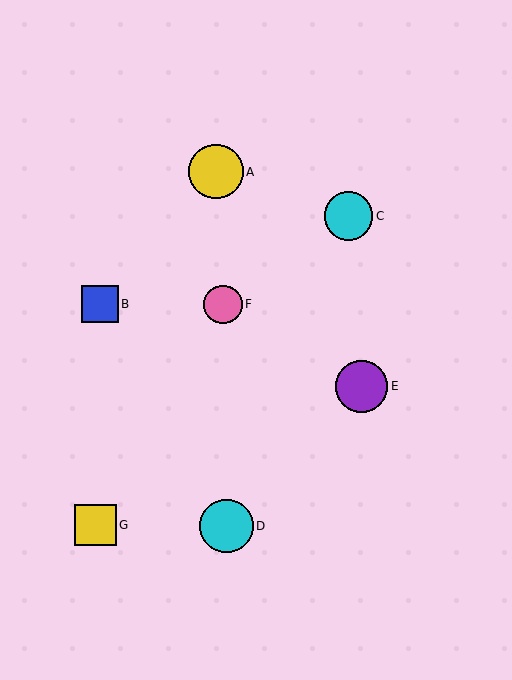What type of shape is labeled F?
Shape F is a pink circle.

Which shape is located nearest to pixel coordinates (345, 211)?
The cyan circle (labeled C) at (349, 216) is nearest to that location.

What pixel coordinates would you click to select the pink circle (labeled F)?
Click at (223, 304) to select the pink circle F.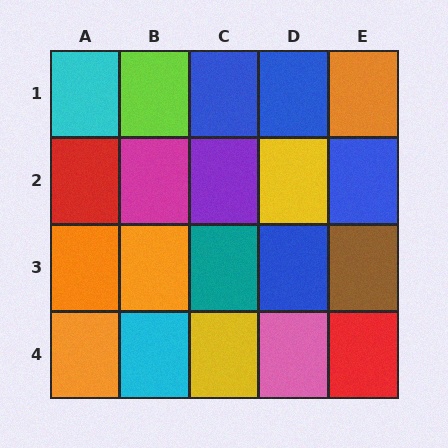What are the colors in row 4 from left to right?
Orange, cyan, yellow, pink, red.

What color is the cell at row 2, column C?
Purple.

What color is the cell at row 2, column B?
Magenta.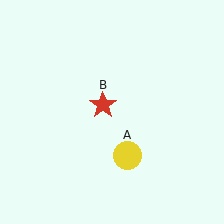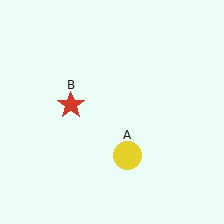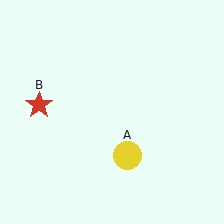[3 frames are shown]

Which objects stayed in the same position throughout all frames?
Yellow circle (object A) remained stationary.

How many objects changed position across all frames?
1 object changed position: red star (object B).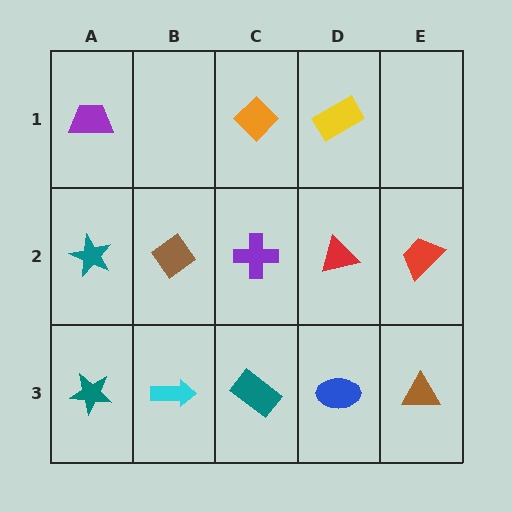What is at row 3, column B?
A cyan arrow.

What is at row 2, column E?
A red trapezoid.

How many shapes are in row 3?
5 shapes.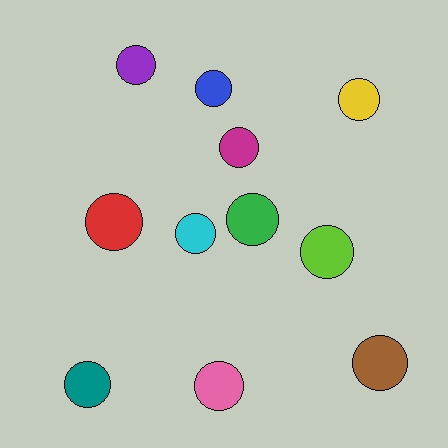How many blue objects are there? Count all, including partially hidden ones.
There is 1 blue object.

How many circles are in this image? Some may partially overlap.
There are 11 circles.